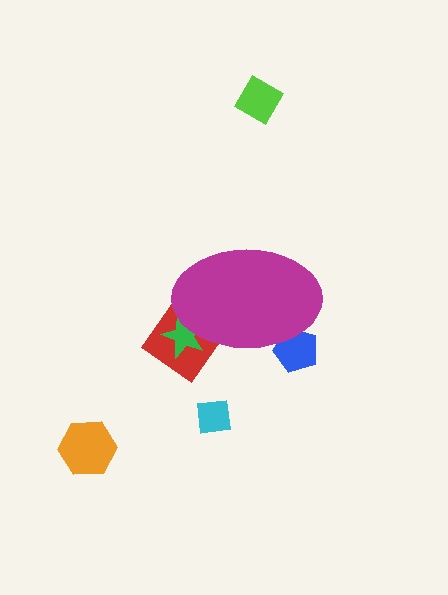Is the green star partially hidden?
Yes, the green star is partially hidden behind the magenta ellipse.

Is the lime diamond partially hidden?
No, the lime diamond is fully visible.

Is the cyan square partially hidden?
No, the cyan square is fully visible.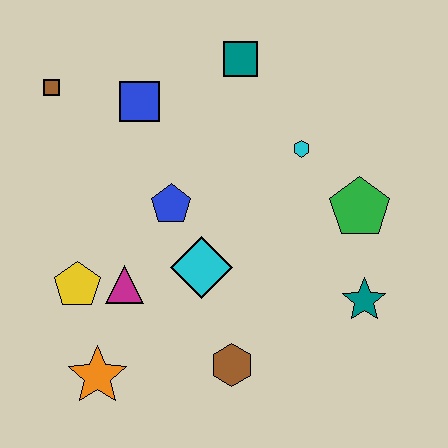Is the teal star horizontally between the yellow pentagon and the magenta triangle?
No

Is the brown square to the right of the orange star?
No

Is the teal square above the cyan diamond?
Yes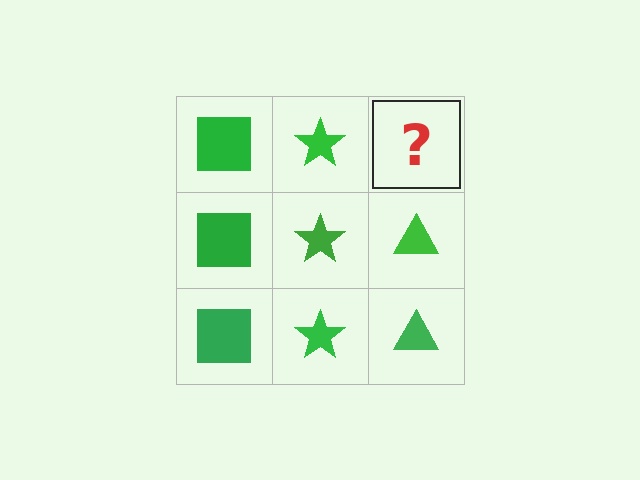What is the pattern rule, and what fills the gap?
The rule is that each column has a consistent shape. The gap should be filled with a green triangle.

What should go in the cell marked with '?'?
The missing cell should contain a green triangle.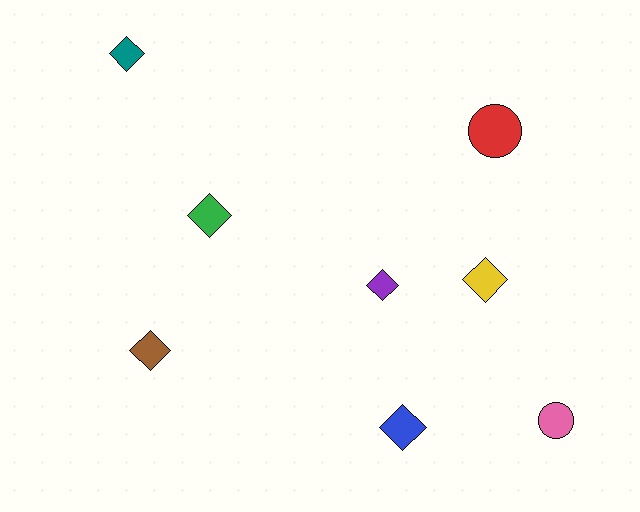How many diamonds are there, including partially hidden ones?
There are 6 diamonds.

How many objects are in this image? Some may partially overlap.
There are 8 objects.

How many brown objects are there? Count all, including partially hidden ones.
There is 1 brown object.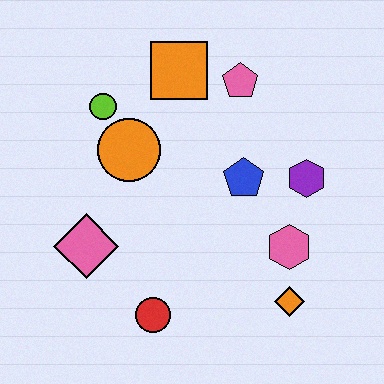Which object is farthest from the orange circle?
The orange diamond is farthest from the orange circle.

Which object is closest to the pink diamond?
The red circle is closest to the pink diamond.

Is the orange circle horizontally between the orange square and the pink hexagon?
No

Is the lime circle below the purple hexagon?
No